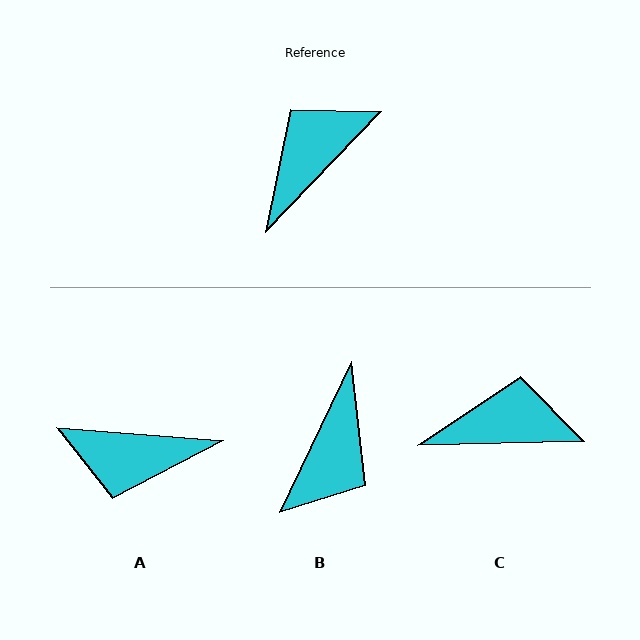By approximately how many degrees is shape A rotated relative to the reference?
Approximately 129 degrees counter-clockwise.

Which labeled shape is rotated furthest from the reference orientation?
B, about 162 degrees away.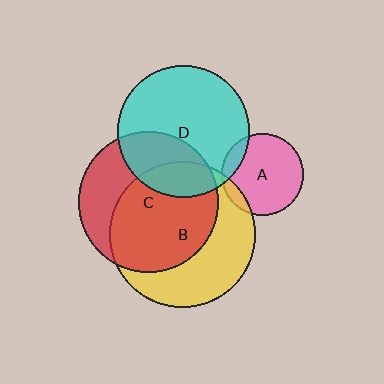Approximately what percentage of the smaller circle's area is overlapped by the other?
Approximately 15%.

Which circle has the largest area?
Circle B (yellow).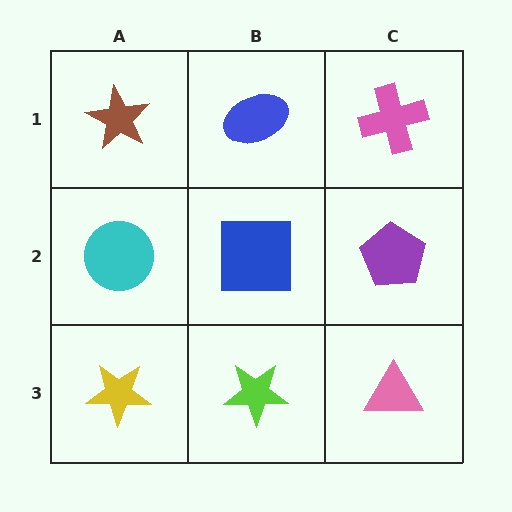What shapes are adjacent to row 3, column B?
A blue square (row 2, column B), a yellow star (row 3, column A), a pink triangle (row 3, column C).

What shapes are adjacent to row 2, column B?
A blue ellipse (row 1, column B), a lime star (row 3, column B), a cyan circle (row 2, column A), a purple pentagon (row 2, column C).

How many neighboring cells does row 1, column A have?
2.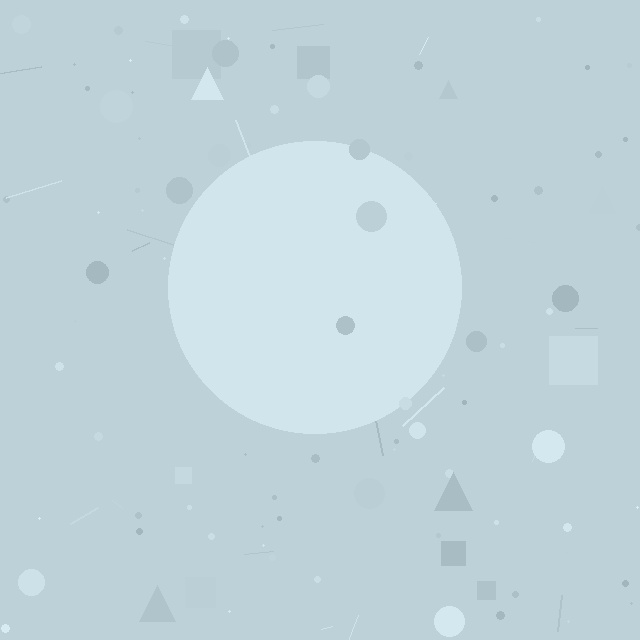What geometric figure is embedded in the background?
A circle is embedded in the background.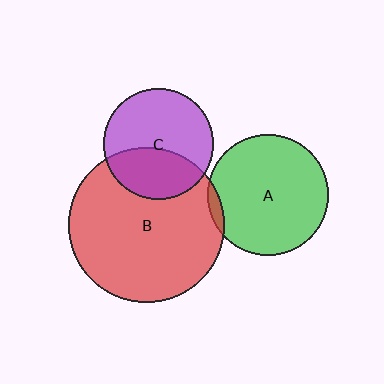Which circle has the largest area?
Circle B (red).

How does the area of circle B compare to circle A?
Approximately 1.6 times.